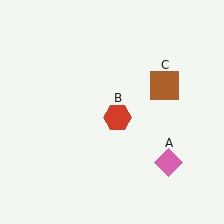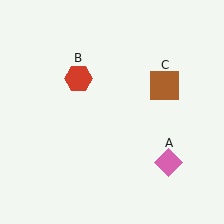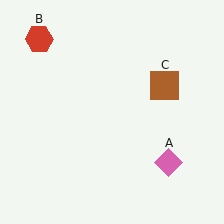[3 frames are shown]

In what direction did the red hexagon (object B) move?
The red hexagon (object B) moved up and to the left.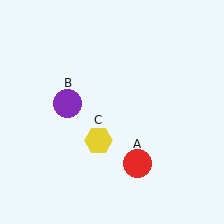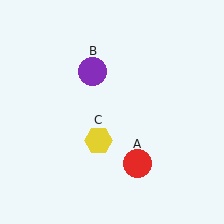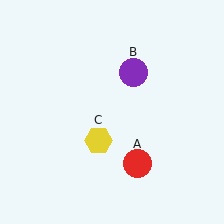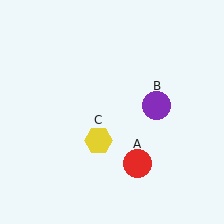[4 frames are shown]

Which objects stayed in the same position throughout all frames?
Red circle (object A) and yellow hexagon (object C) remained stationary.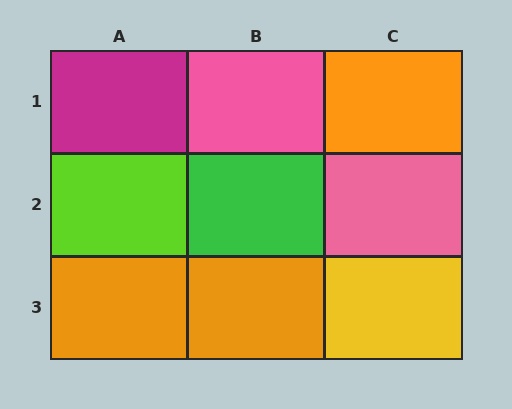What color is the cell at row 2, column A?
Lime.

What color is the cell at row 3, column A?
Orange.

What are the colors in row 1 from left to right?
Magenta, pink, orange.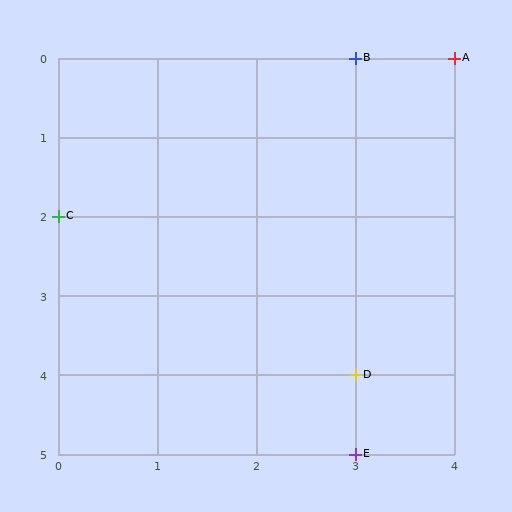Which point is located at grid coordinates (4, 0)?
Point A is at (4, 0).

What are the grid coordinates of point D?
Point D is at grid coordinates (3, 4).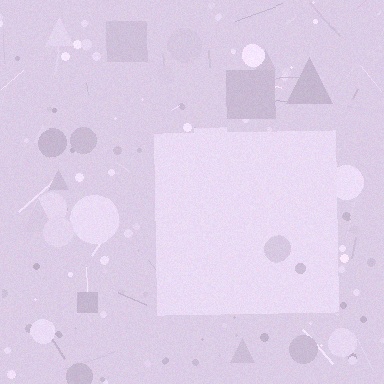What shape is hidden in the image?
A square is hidden in the image.